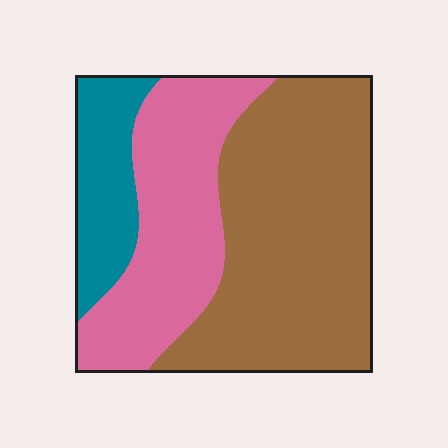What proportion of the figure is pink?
Pink takes up about one third (1/3) of the figure.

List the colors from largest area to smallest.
From largest to smallest: brown, pink, teal.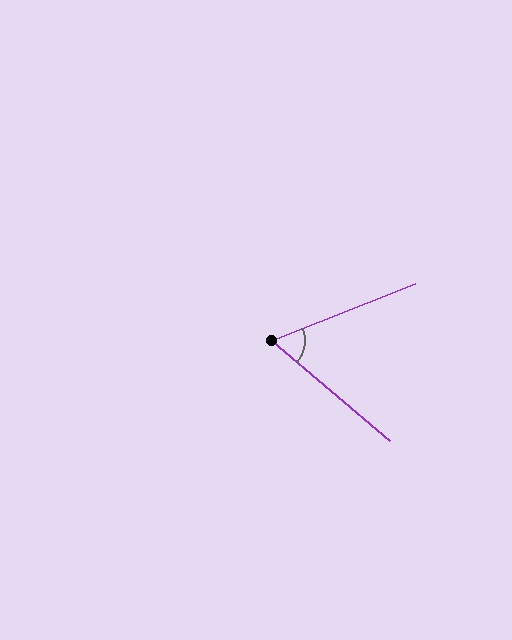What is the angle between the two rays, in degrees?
Approximately 62 degrees.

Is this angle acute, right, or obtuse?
It is acute.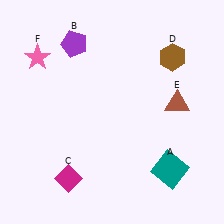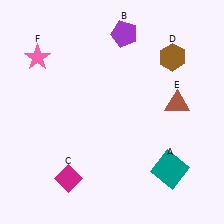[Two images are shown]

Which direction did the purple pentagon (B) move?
The purple pentagon (B) moved right.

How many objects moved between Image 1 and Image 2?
1 object moved between the two images.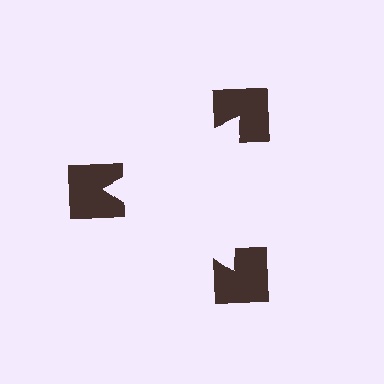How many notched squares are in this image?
There are 3 — one at each vertex of the illusory triangle.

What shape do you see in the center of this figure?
An illusory triangle — its edges are inferred from the aligned wedge cuts in the notched squares, not physically drawn.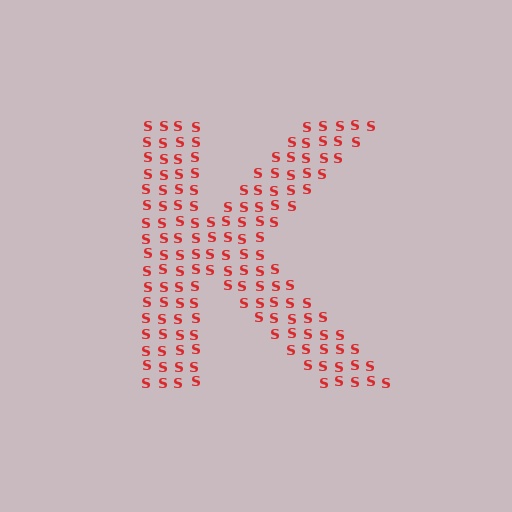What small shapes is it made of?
It is made of small letter S's.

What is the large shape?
The large shape is the letter K.